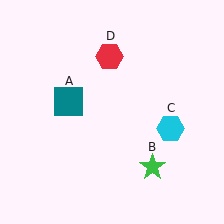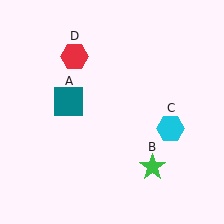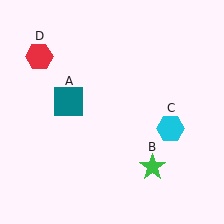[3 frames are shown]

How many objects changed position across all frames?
1 object changed position: red hexagon (object D).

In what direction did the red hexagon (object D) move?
The red hexagon (object D) moved left.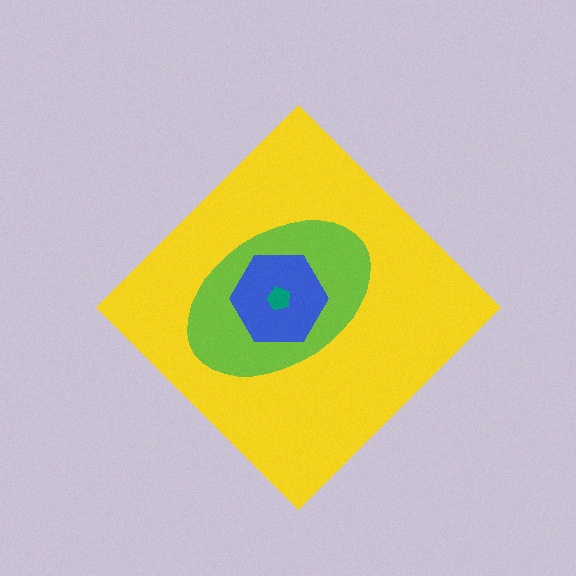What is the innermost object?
The teal pentagon.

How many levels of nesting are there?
4.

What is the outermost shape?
The yellow diamond.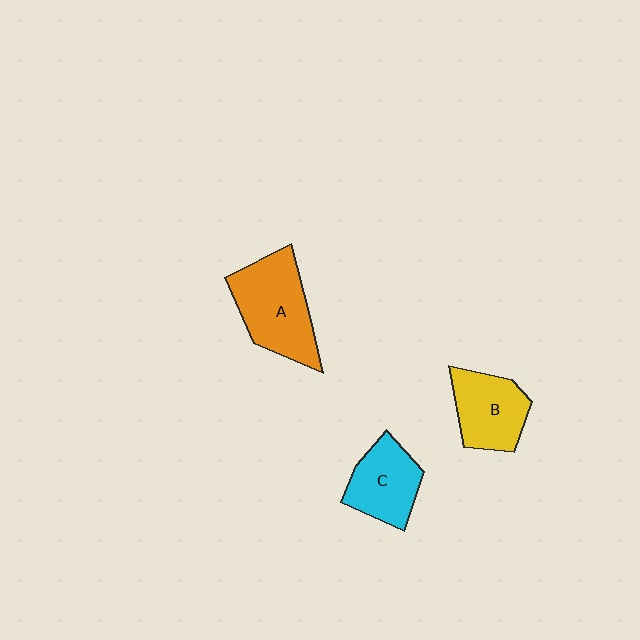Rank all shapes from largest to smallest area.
From largest to smallest: A (orange), B (yellow), C (cyan).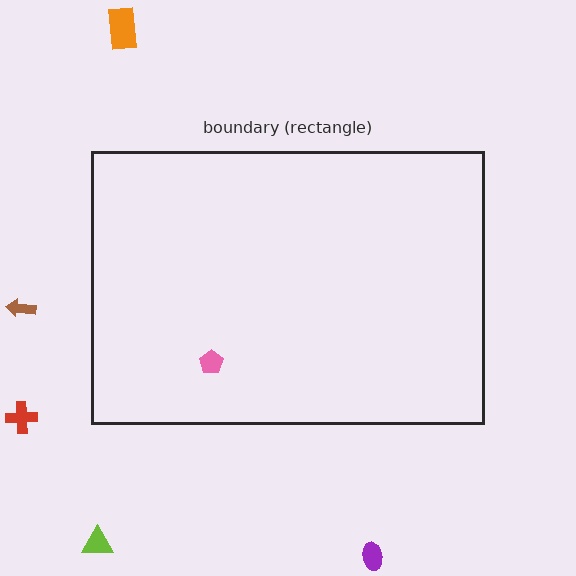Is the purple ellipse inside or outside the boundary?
Outside.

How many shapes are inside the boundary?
1 inside, 5 outside.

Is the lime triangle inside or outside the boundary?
Outside.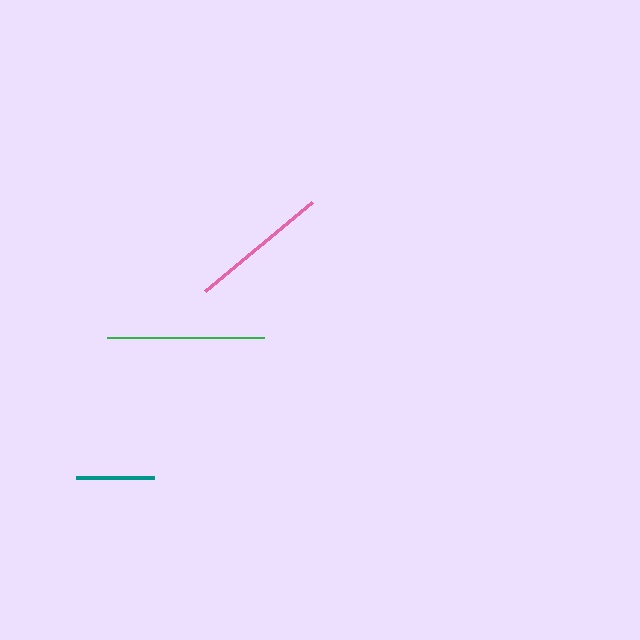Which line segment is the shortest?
The teal line is the shortest at approximately 78 pixels.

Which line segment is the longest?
The green line is the longest at approximately 157 pixels.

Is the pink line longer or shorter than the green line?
The green line is longer than the pink line.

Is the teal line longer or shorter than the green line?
The green line is longer than the teal line.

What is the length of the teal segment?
The teal segment is approximately 78 pixels long.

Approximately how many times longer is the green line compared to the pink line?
The green line is approximately 1.1 times the length of the pink line.